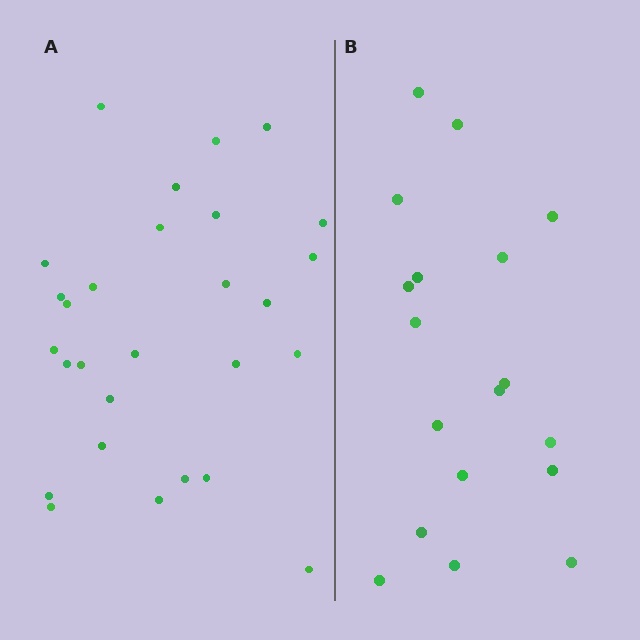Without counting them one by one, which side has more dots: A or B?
Region A (the left region) has more dots.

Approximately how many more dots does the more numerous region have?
Region A has roughly 10 or so more dots than region B.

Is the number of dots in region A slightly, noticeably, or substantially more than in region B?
Region A has substantially more. The ratio is roughly 1.6 to 1.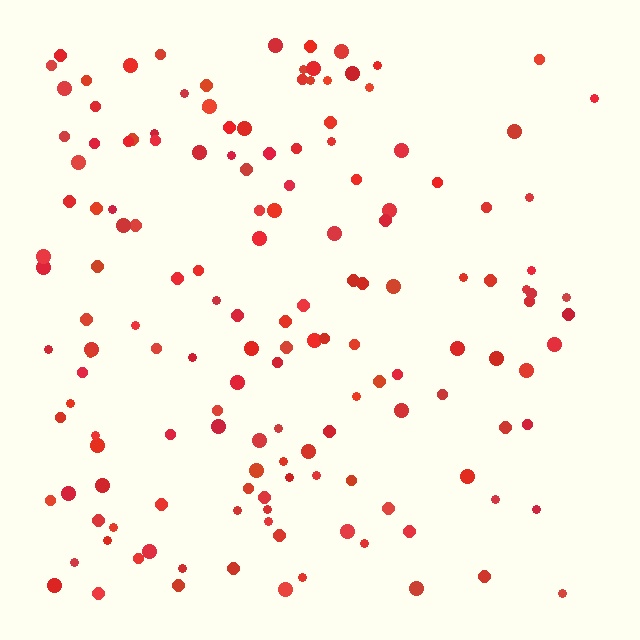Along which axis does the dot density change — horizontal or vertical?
Horizontal.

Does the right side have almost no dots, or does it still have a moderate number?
Still a moderate number, just noticeably fewer than the left.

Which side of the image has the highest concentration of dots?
The left.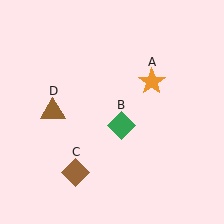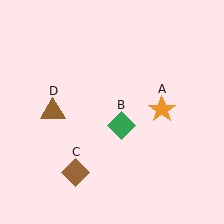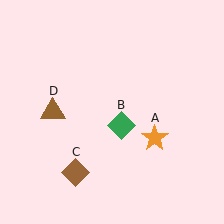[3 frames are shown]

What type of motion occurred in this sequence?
The orange star (object A) rotated clockwise around the center of the scene.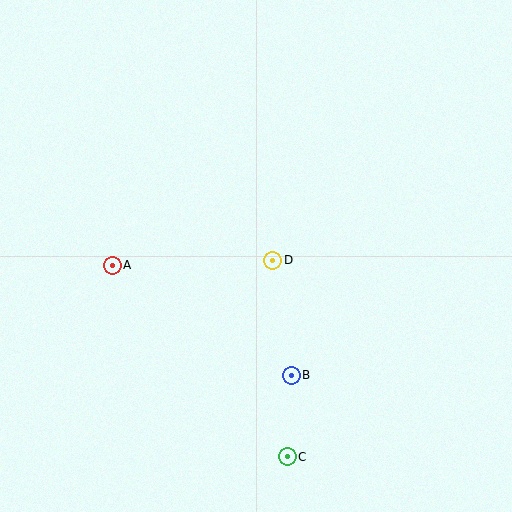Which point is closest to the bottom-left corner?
Point A is closest to the bottom-left corner.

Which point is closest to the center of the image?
Point D at (273, 260) is closest to the center.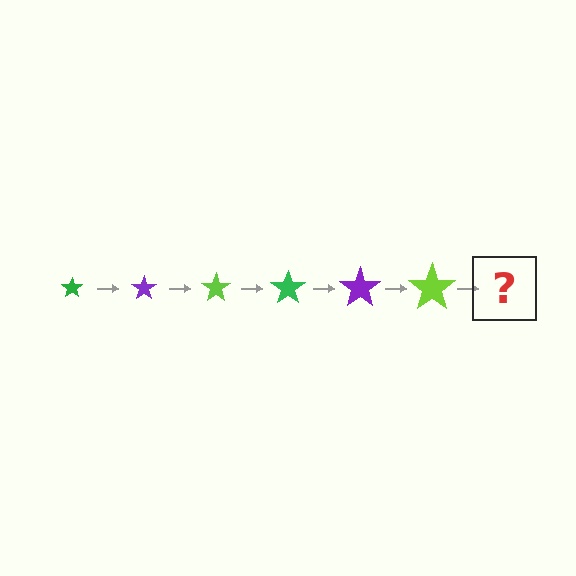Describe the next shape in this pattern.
It should be a green star, larger than the previous one.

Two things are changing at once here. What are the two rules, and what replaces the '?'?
The two rules are that the star grows larger each step and the color cycles through green, purple, and lime. The '?' should be a green star, larger than the previous one.